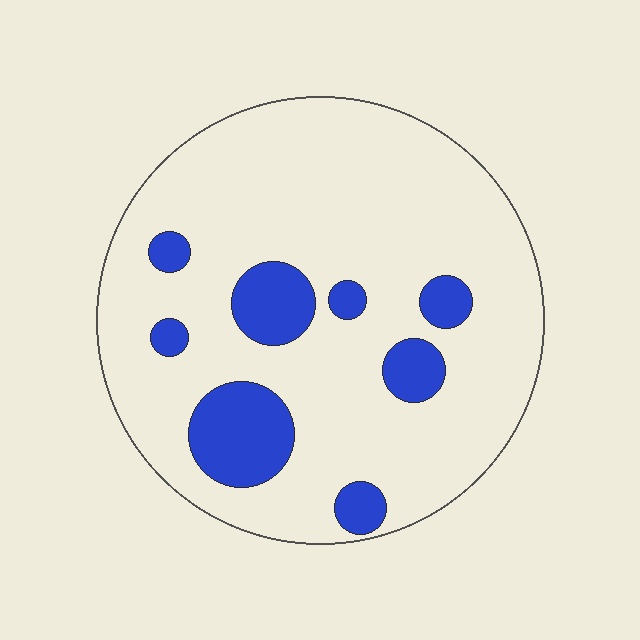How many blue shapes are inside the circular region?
8.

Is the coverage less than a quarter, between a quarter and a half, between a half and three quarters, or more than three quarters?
Less than a quarter.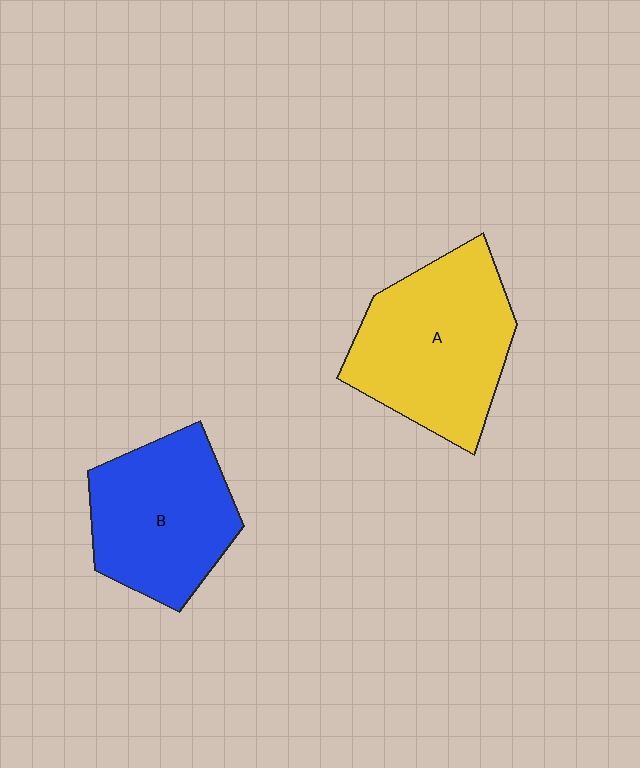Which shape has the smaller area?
Shape B (blue).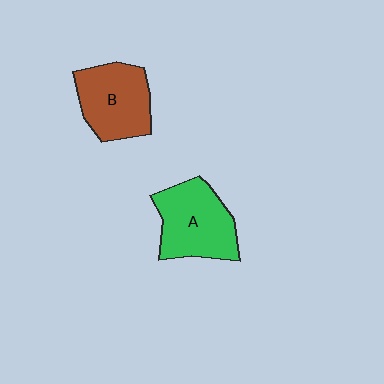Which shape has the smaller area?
Shape B (brown).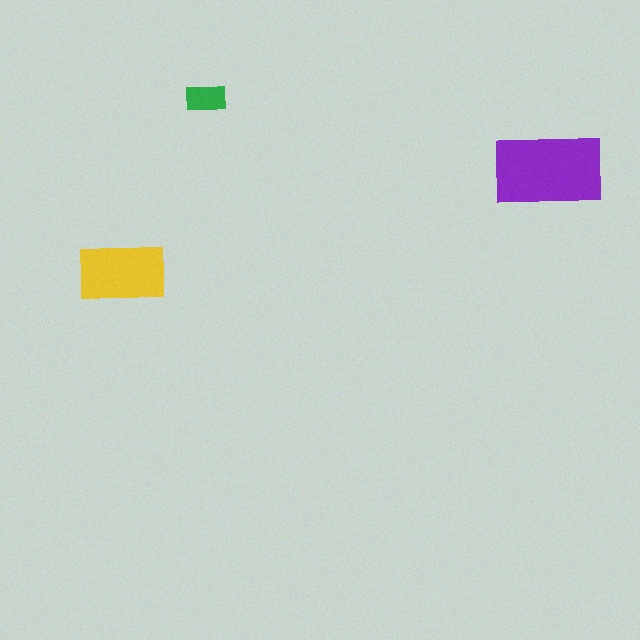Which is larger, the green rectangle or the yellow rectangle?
The yellow one.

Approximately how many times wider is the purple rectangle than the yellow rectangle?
About 1.5 times wider.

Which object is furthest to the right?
The purple rectangle is rightmost.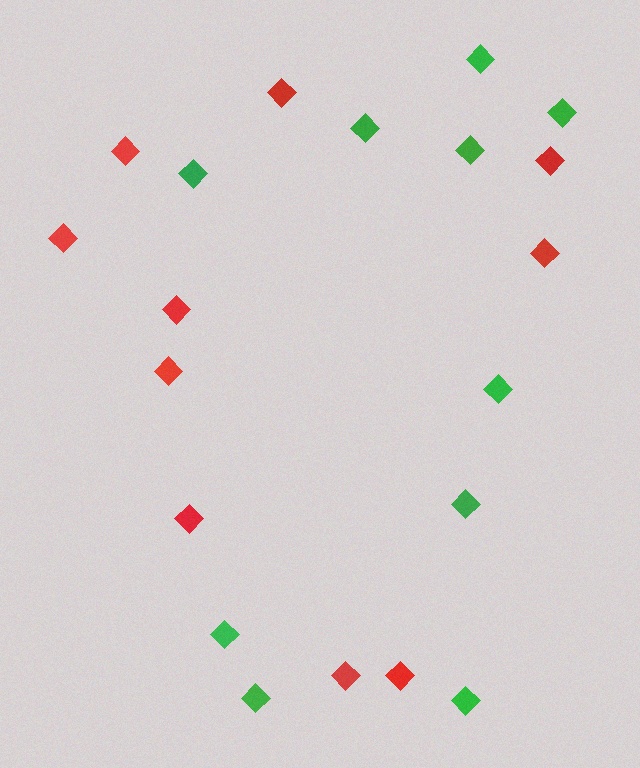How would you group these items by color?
There are 2 groups: one group of red diamonds (10) and one group of green diamonds (10).